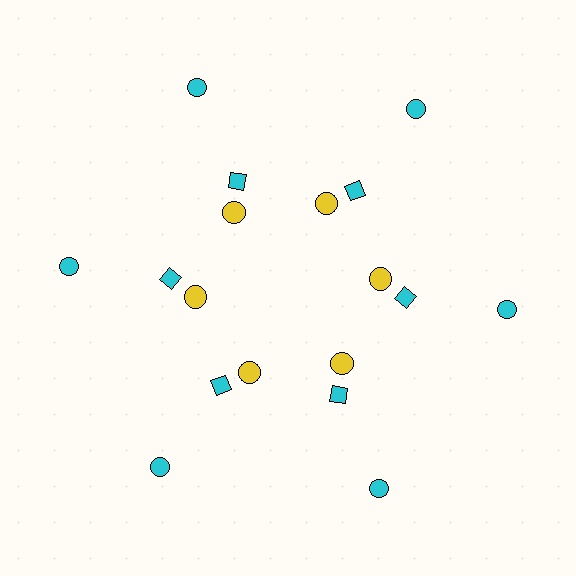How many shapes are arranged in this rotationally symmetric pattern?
There are 18 shapes, arranged in 6 groups of 3.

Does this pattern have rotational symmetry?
Yes, this pattern has 6-fold rotational symmetry. It looks the same after rotating 60 degrees around the center.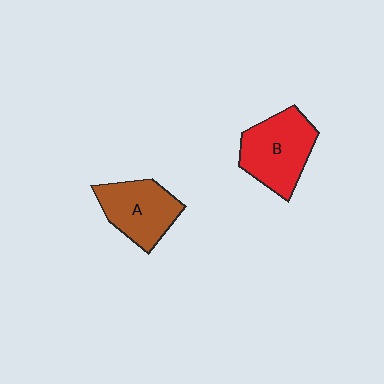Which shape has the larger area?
Shape B (red).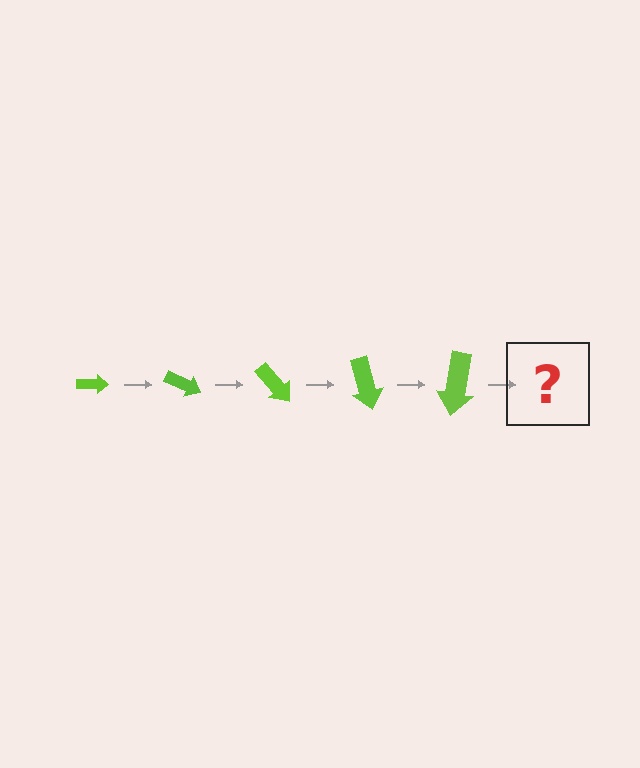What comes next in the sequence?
The next element should be an arrow, larger than the previous one and rotated 125 degrees from the start.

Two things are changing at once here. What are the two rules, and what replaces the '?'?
The two rules are that the arrow grows larger each step and it rotates 25 degrees each step. The '?' should be an arrow, larger than the previous one and rotated 125 degrees from the start.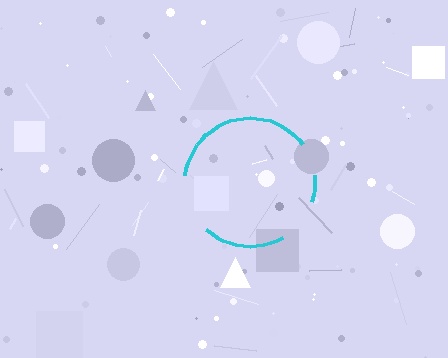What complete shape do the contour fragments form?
The contour fragments form a circle.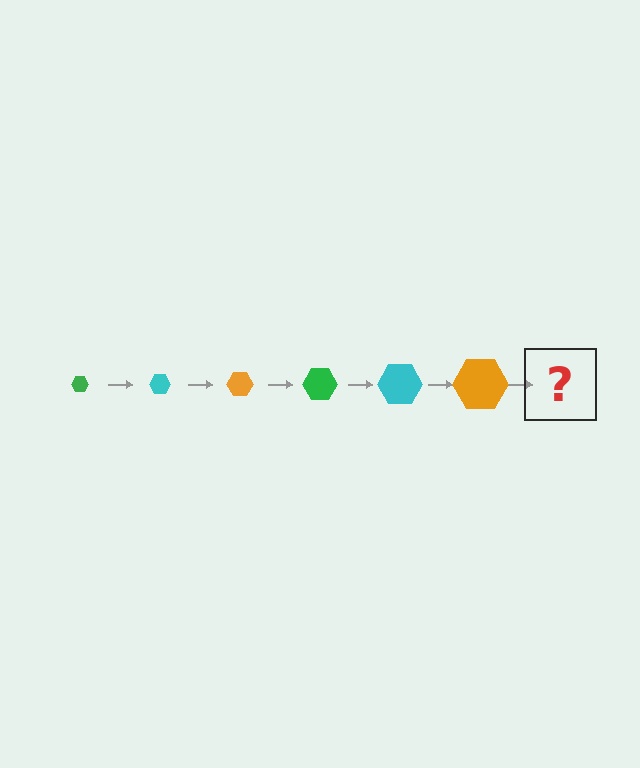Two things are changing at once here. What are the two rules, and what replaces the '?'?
The two rules are that the hexagon grows larger each step and the color cycles through green, cyan, and orange. The '?' should be a green hexagon, larger than the previous one.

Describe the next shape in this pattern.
It should be a green hexagon, larger than the previous one.